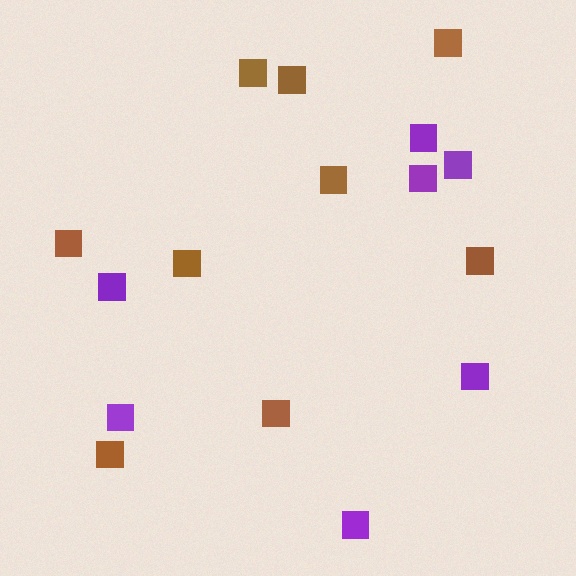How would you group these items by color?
There are 2 groups: one group of purple squares (7) and one group of brown squares (9).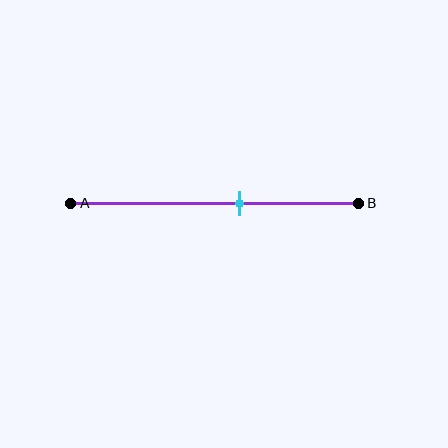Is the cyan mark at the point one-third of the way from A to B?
No, the mark is at about 60% from A, not at the 33% one-third point.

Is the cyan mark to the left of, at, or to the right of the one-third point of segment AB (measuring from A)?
The cyan mark is to the right of the one-third point of segment AB.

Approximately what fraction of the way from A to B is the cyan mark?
The cyan mark is approximately 60% of the way from A to B.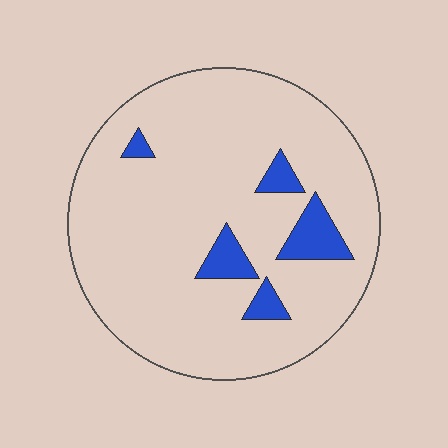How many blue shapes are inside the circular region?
5.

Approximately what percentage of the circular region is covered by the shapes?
Approximately 10%.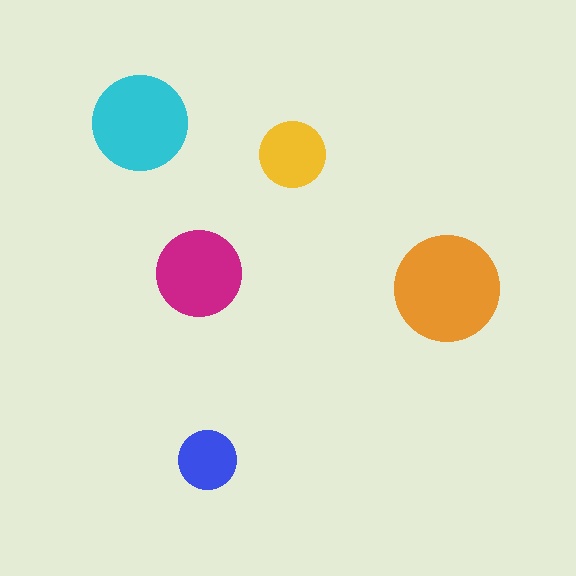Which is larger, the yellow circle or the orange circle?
The orange one.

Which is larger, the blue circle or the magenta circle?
The magenta one.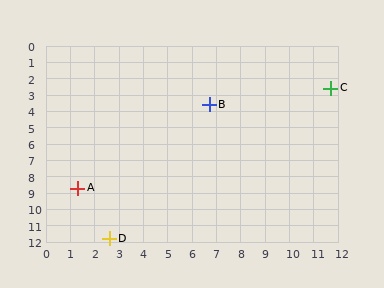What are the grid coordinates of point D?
Point D is at approximately (2.6, 11.8).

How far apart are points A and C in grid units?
Points A and C are about 12.1 grid units apart.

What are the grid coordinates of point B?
Point B is at approximately (6.7, 3.6).